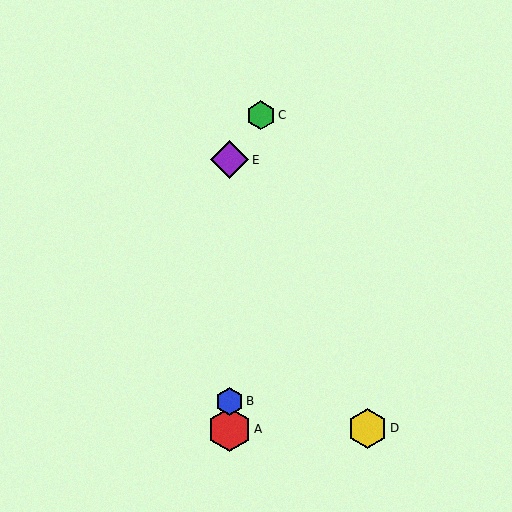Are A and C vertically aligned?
No, A is at x≈230 and C is at x≈261.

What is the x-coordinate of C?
Object C is at x≈261.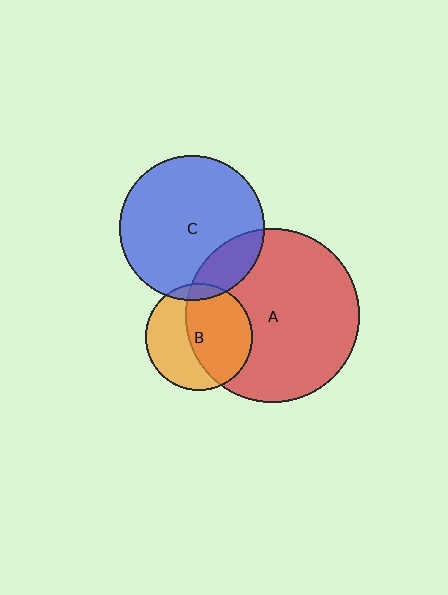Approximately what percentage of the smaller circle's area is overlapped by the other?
Approximately 10%.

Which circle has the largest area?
Circle A (red).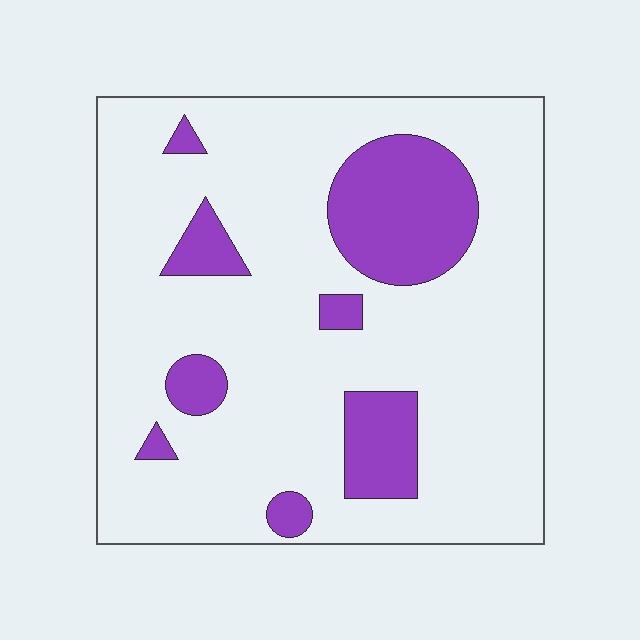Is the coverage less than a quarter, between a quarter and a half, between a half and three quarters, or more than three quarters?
Less than a quarter.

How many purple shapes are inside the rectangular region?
8.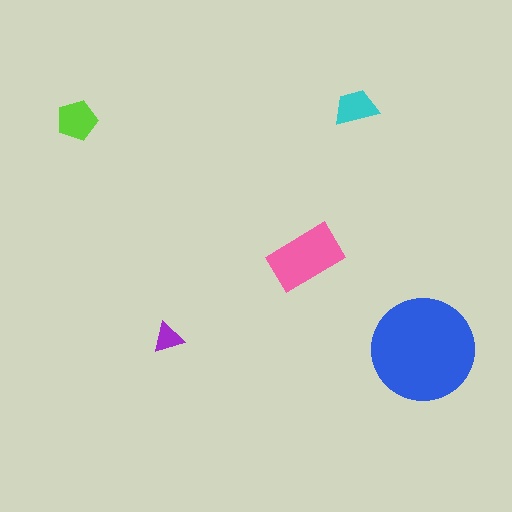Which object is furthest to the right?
The blue circle is rightmost.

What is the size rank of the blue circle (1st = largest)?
1st.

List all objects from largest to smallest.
The blue circle, the pink rectangle, the lime pentagon, the cyan trapezoid, the purple triangle.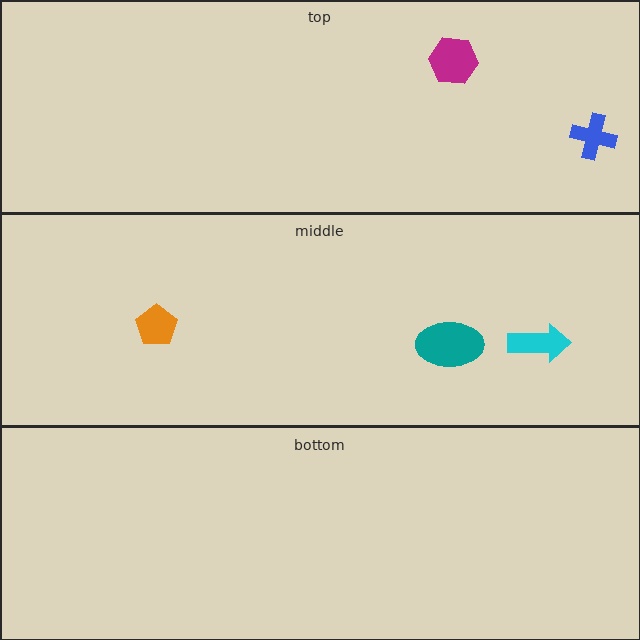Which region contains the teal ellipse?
The middle region.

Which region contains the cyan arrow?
The middle region.